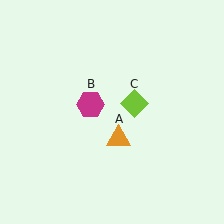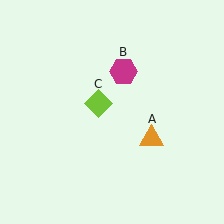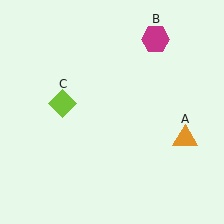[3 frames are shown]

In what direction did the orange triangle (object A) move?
The orange triangle (object A) moved right.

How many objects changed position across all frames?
3 objects changed position: orange triangle (object A), magenta hexagon (object B), lime diamond (object C).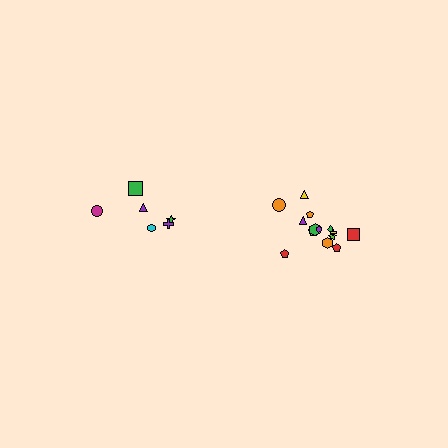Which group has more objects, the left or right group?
The right group.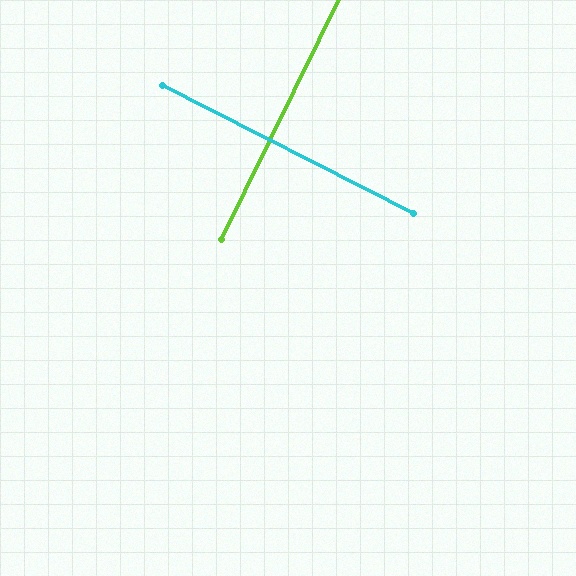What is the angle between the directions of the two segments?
Approximately 89 degrees.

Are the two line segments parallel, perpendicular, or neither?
Perpendicular — they meet at approximately 89°.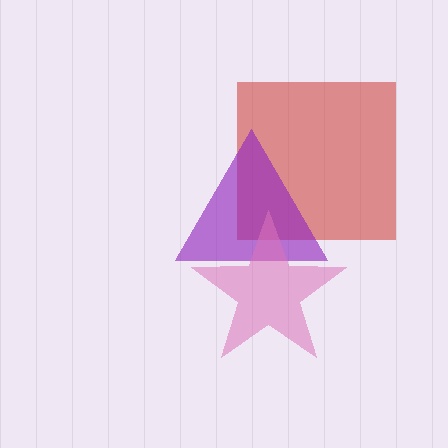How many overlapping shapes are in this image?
There are 3 overlapping shapes in the image.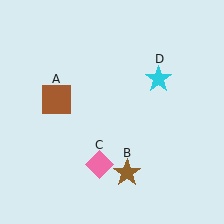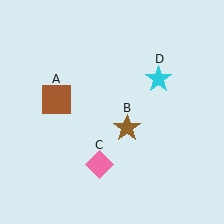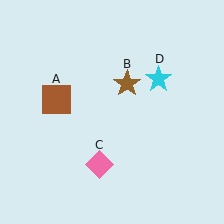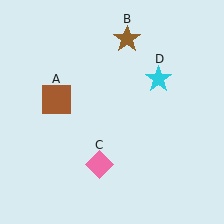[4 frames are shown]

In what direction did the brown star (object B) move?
The brown star (object B) moved up.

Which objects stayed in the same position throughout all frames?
Brown square (object A) and pink diamond (object C) and cyan star (object D) remained stationary.